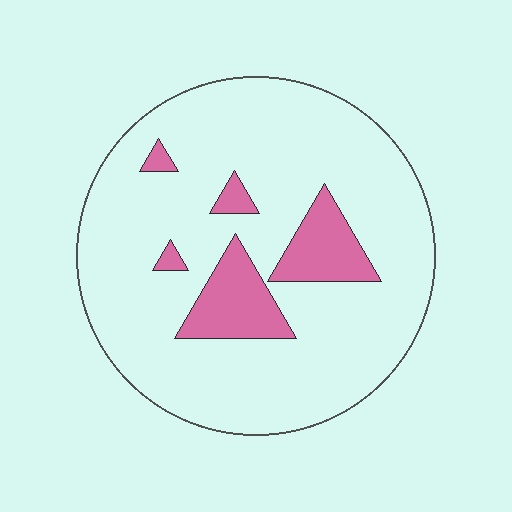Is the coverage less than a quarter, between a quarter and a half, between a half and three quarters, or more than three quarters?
Less than a quarter.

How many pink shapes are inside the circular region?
5.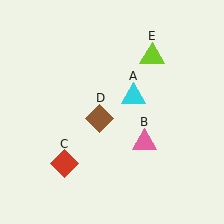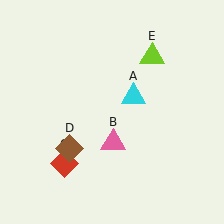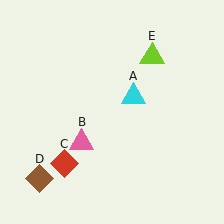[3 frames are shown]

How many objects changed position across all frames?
2 objects changed position: pink triangle (object B), brown diamond (object D).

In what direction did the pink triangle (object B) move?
The pink triangle (object B) moved left.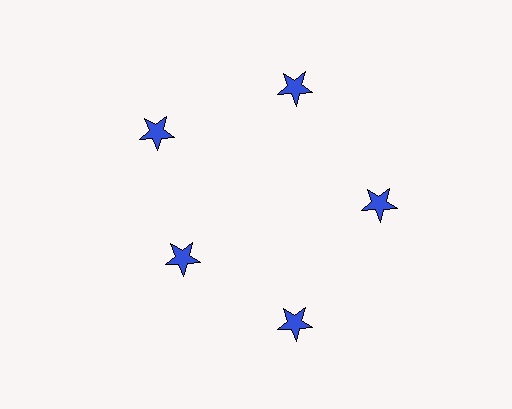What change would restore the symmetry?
The symmetry would be restored by moving it outward, back onto the ring so that all 5 stars sit at equal angles and equal distance from the center.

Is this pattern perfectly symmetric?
No. The 5 blue stars are arranged in a ring, but one element near the 8 o'clock position is pulled inward toward the center, breaking the 5-fold rotational symmetry.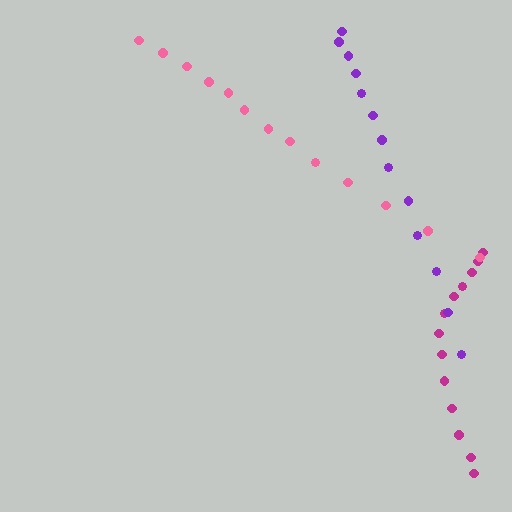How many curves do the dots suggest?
There are 3 distinct paths.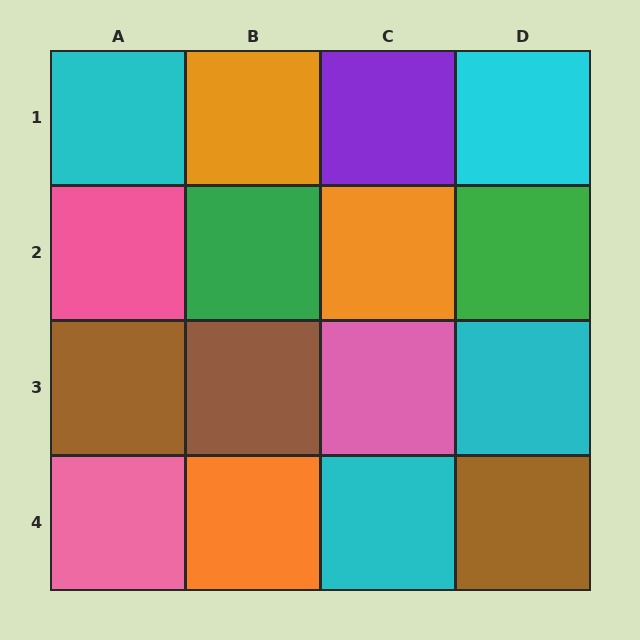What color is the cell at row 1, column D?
Cyan.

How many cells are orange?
3 cells are orange.